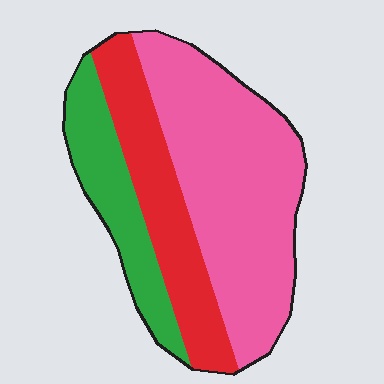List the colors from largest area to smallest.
From largest to smallest: pink, red, green.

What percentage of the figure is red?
Red takes up about one quarter (1/4) of the figure.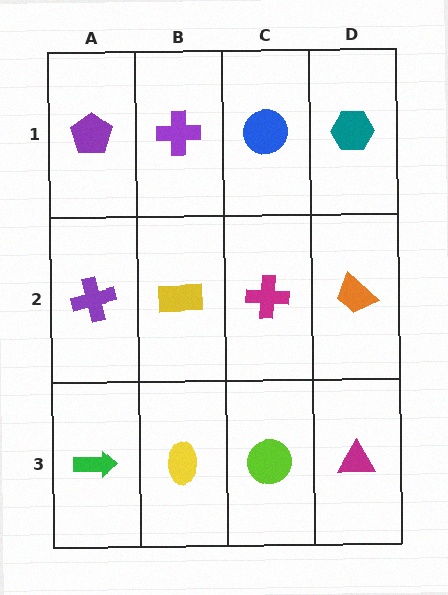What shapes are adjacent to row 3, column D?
An orange trapezoid (row 2, column D), a lime circle (row 3, column C).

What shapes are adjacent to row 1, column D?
An orange trapezoid (row 2, column D), a blue circle (row 1, column C).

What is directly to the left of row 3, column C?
A yellow ellipse.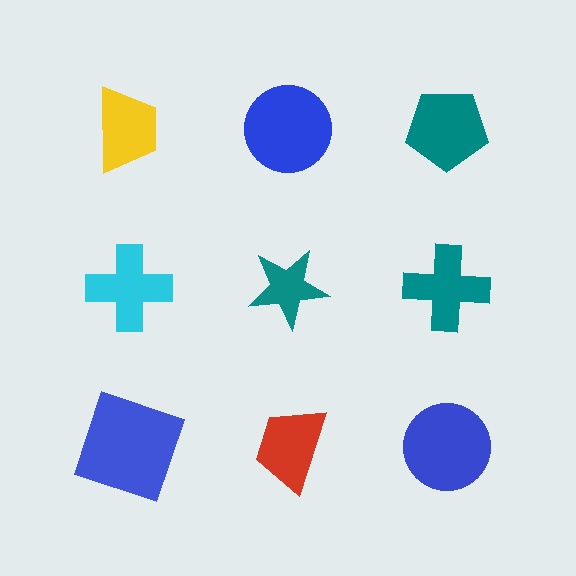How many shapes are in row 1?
3 shapes.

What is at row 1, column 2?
A blue circle.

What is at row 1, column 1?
A yellow trapezoid.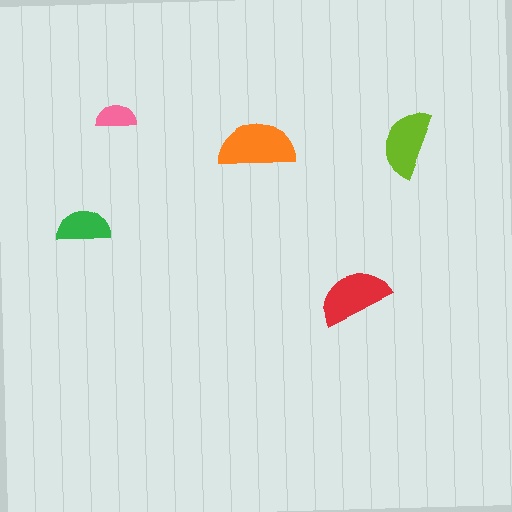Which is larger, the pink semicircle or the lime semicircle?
The lime one.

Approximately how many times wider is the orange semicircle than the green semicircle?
About 1.5 times wider.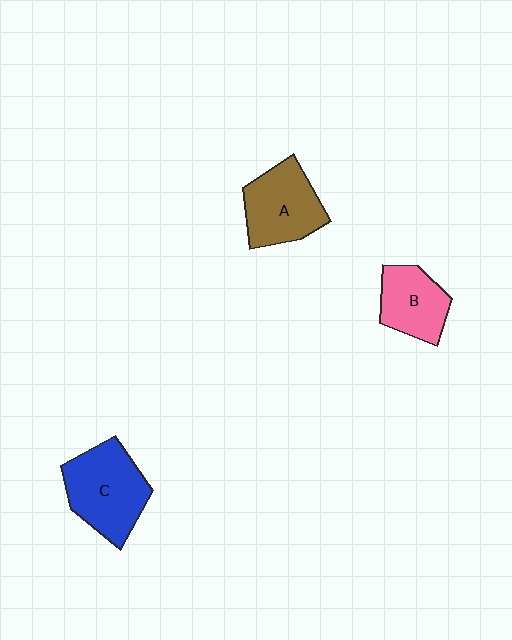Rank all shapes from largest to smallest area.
From largest to smallest: C (blue), A (brown), B (pink).